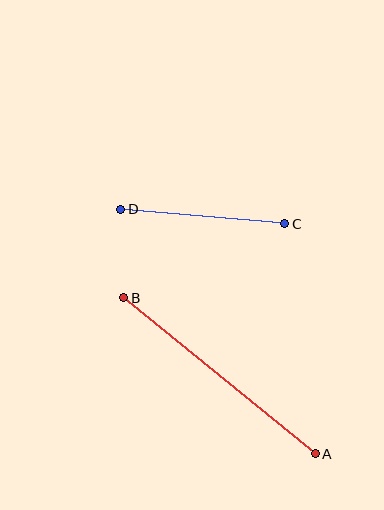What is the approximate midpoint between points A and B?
The midpoint is at approximately (220, 376) pixels.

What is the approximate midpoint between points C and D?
The midpoint is at approximately (203, 217) pixels.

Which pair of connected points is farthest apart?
Points A and B are farthest apart.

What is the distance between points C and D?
The distance is approximately 164 pixels.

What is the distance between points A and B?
The distance is approximately 247 pixels.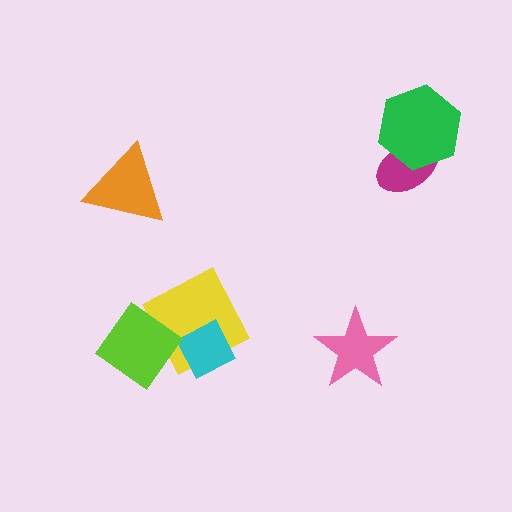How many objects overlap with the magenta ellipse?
1 object overlaps with the magenta ellipse.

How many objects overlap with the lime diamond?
1 object overlaps with the lime diamond.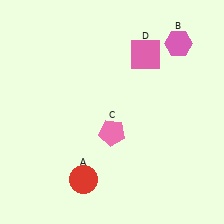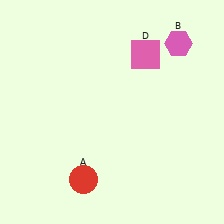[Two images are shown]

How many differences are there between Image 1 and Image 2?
There is 1 difference between the two images.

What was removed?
The pink pentagon (C) was removed in Image 2.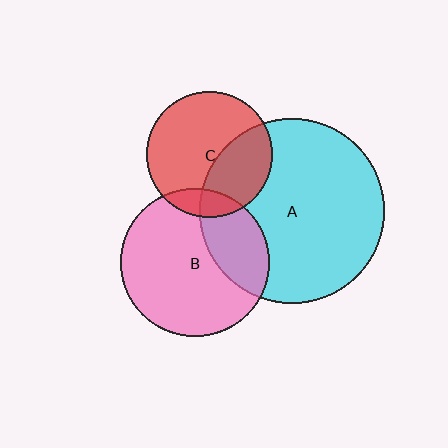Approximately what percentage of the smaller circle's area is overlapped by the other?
Approximately 15%.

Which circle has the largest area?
Circle A (cyan).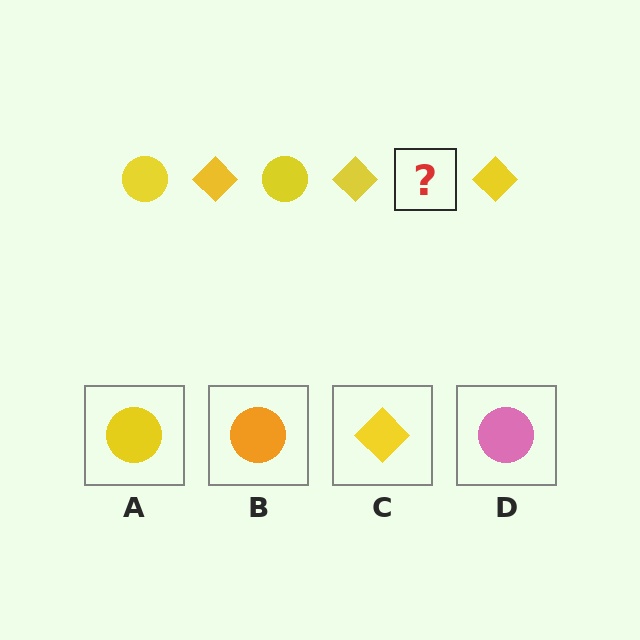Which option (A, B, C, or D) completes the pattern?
A.